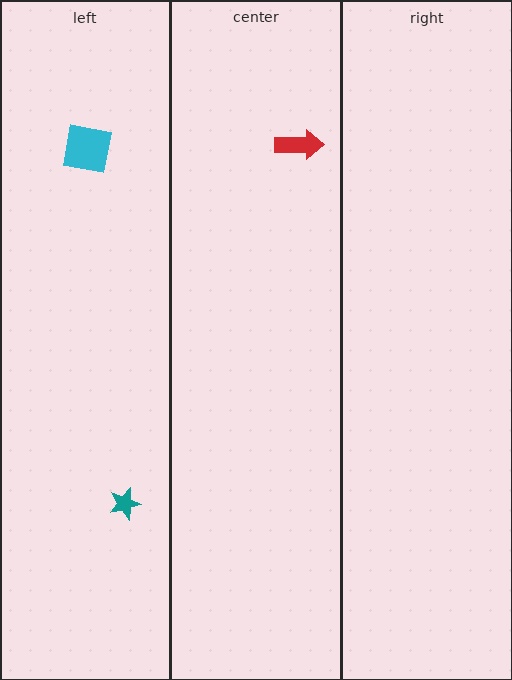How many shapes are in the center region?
1.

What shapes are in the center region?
The red arrow.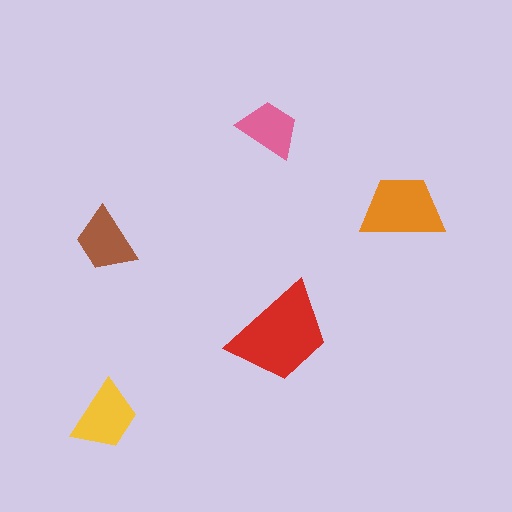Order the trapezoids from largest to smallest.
the red one, the orange one, the yellow one, the brown one, the pink one.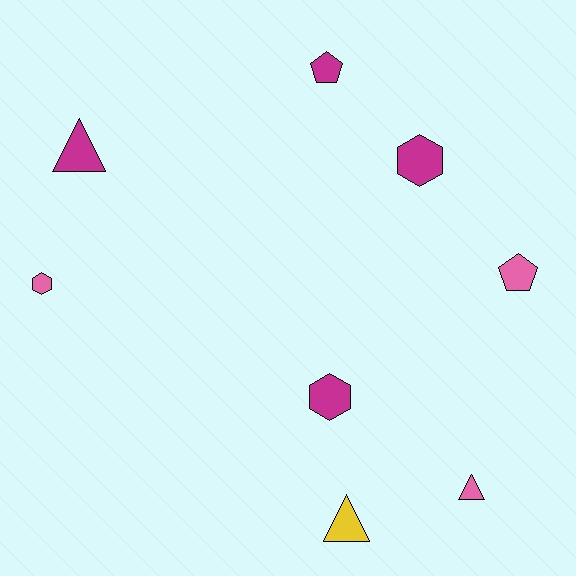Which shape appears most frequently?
Hexagon, with 3 objects.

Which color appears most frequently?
Magenta, with 4 objects.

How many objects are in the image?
There are 8 objects.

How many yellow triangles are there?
There is 1 yellow triangle.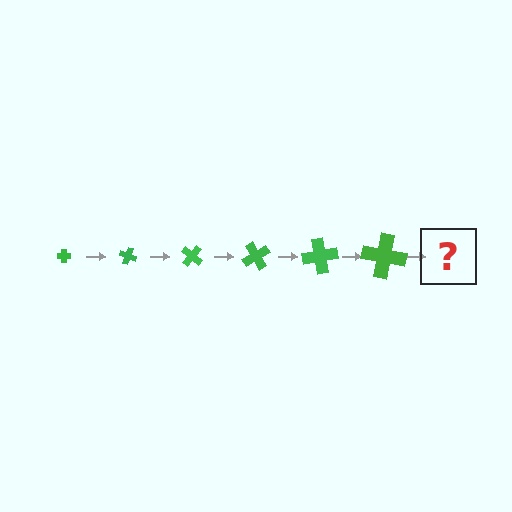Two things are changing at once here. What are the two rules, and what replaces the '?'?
The two rules are that the cross grows larger each step and it rotates 20 degrees each step. The '?' should be a cross, larger than the previous one and rotated 120 degrees from the start.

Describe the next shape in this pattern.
It should be a cross, larger than the previous one and rotated 120 degrees from the start.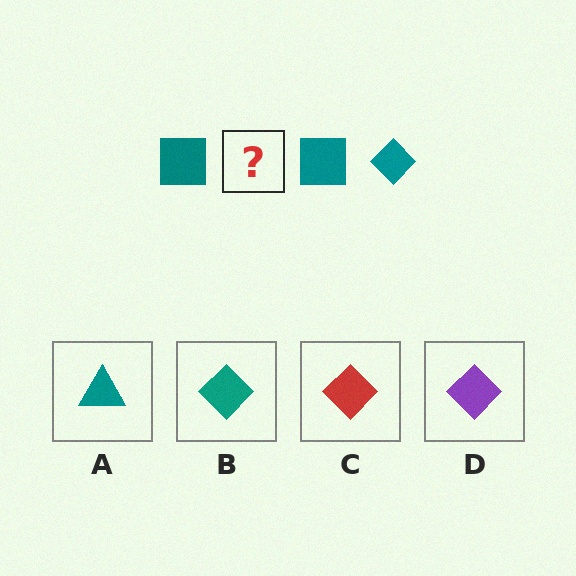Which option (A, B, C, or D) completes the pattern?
B.